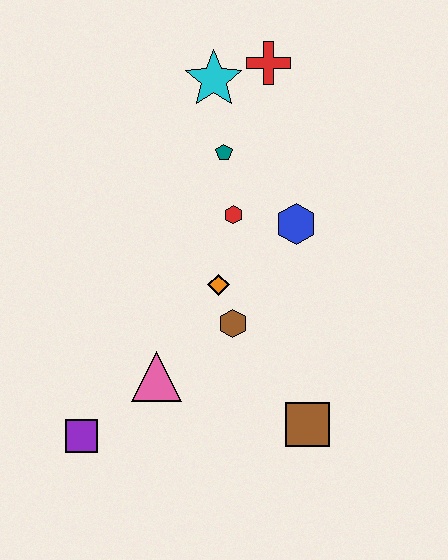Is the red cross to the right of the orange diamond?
Yes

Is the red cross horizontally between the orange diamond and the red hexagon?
No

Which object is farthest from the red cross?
The purple square is farthest from the red cross.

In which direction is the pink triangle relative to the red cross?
The pink triangle is below the red cross.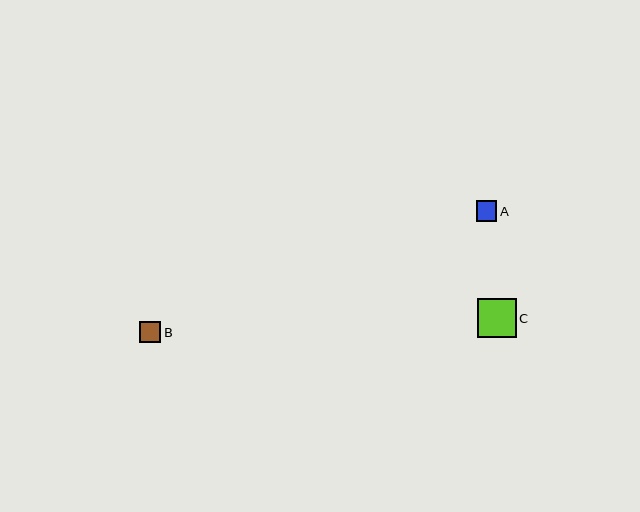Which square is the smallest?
Square A is the smallest with a size of approximately 20 pixels.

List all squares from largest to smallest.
From largest to smallest: C, B, A.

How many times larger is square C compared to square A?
Square C is approximately 1.9 times the size of square A.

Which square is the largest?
Square C is the largest with a size of approximately 38 pixels.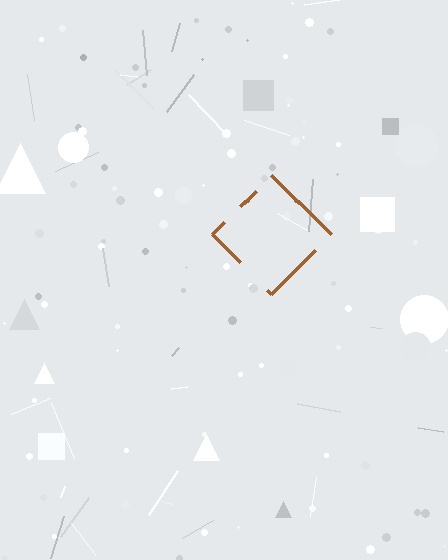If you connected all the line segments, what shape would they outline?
They would outline a diamond.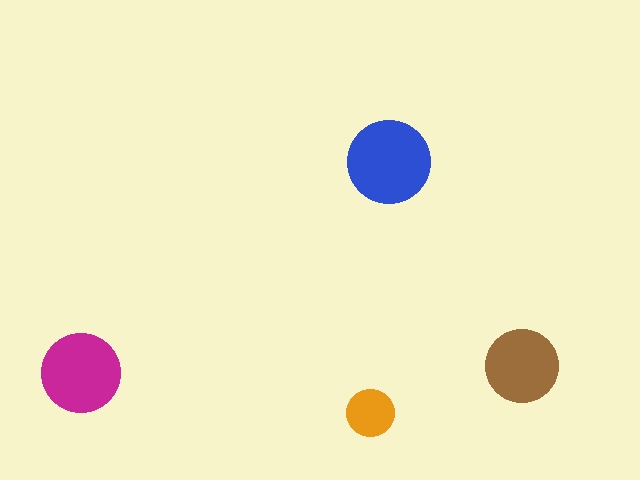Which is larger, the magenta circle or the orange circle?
The magenta one.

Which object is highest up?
The blue circle is topmost.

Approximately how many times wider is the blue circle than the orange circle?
About 2 times wider.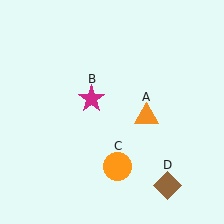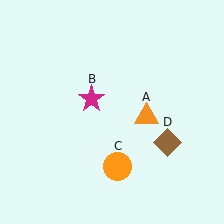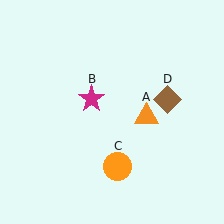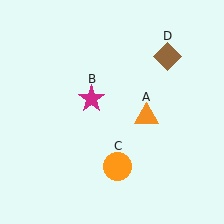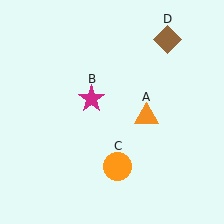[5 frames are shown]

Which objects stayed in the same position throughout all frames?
Orange triangle (object A) and magenta star (object B) and orange circle (object C) remained stationary.